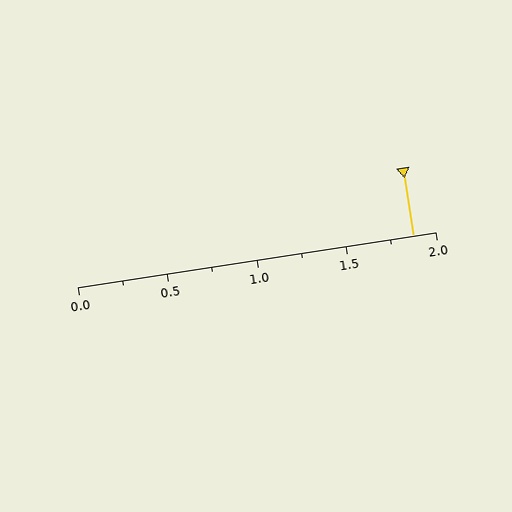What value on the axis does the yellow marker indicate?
The marker indicates approximately 1.88.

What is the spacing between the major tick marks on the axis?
The major ticks are spaced 0.5 apart.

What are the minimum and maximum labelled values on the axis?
The axis runs from 0.0 to 2.0.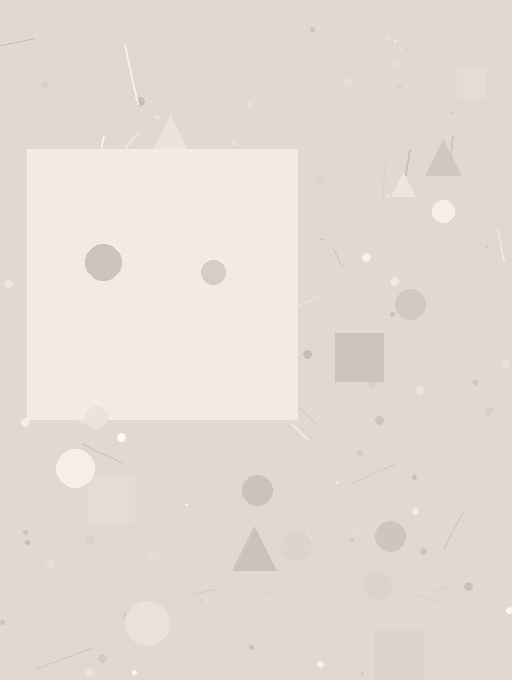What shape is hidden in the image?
A square is hidden in the image.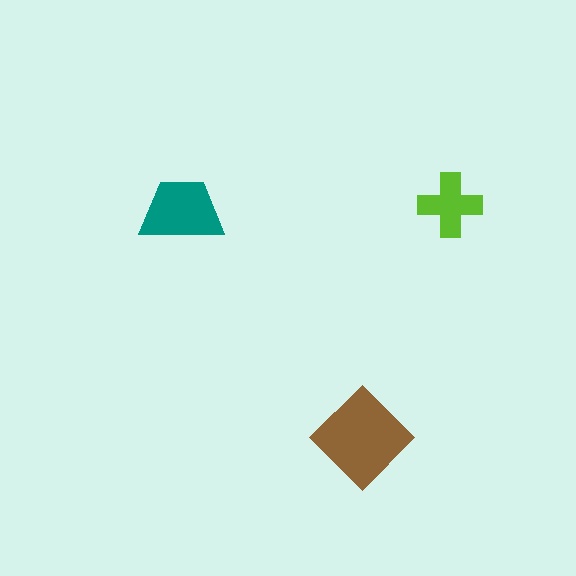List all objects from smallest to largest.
The lime cross, the teal trapezoid, the brown diamond.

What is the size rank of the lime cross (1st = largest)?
3rd.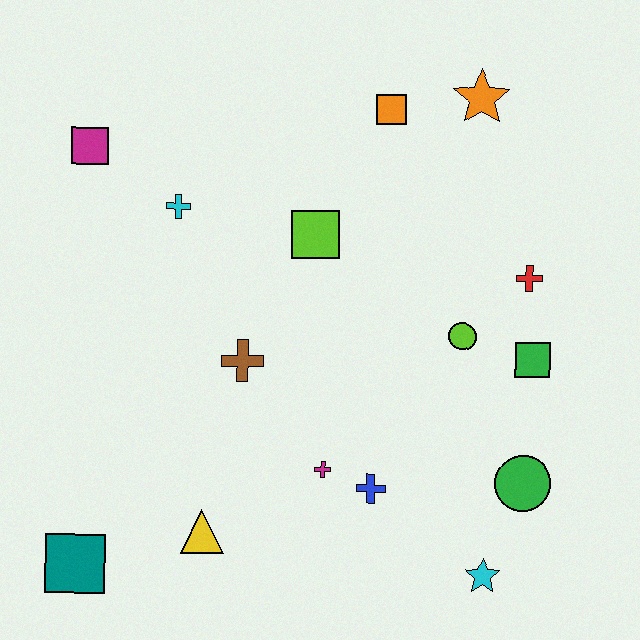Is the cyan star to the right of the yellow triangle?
Yes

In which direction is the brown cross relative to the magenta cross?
The brown cross is above the magenta cross.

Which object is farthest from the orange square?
The teal square is farthest from the orange square.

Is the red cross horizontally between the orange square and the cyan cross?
No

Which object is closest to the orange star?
The orange square is closest to the orange star.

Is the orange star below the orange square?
No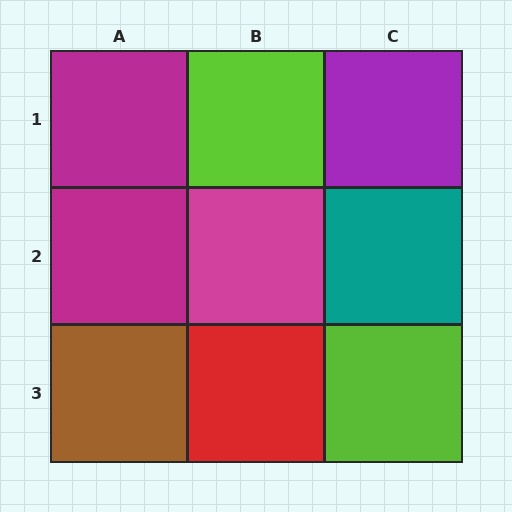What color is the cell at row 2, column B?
Magenta.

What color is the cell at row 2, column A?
Magenta.